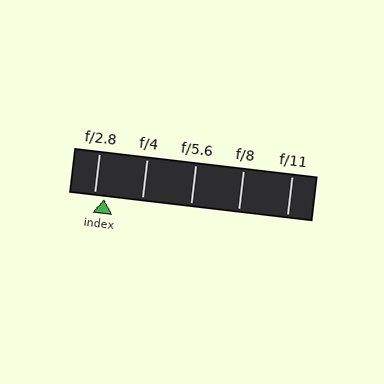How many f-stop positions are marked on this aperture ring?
There are 5 f-stop positions marked.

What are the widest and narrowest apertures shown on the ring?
The widest aperture shown is f/2.8 and the narrowest is f/11.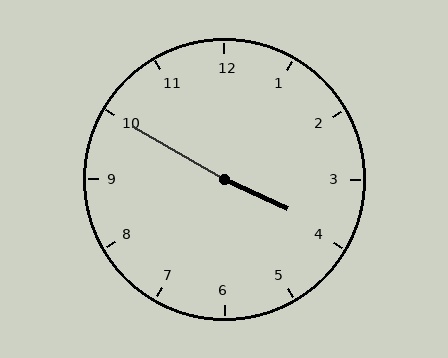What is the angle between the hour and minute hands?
Approximately 175 degrees.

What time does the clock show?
3:50.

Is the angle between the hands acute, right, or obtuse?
It is obtuse.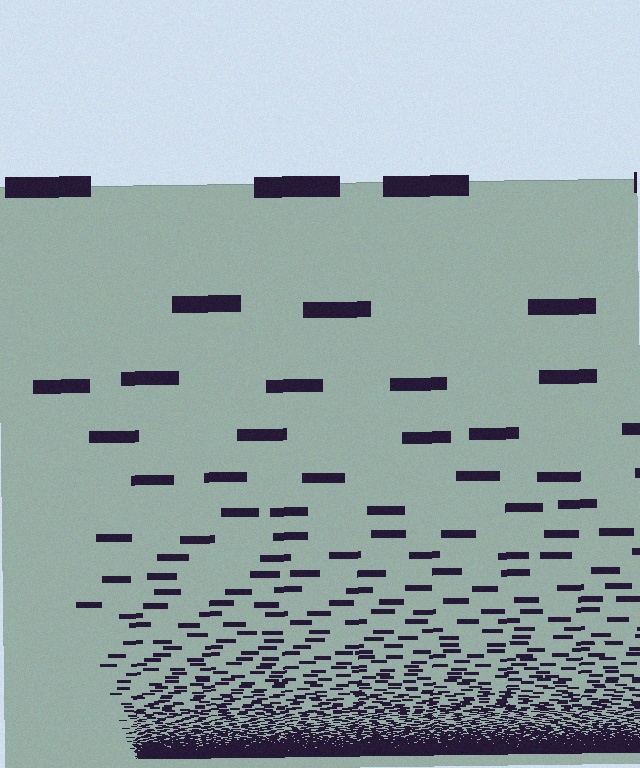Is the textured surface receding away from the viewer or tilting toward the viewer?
The surface appears to tilt toward the viewer. Texture elements get larger and sparser toward the top.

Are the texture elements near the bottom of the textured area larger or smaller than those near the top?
Smaller. The gradient is inverted — elements near the bottom are smaller and denser.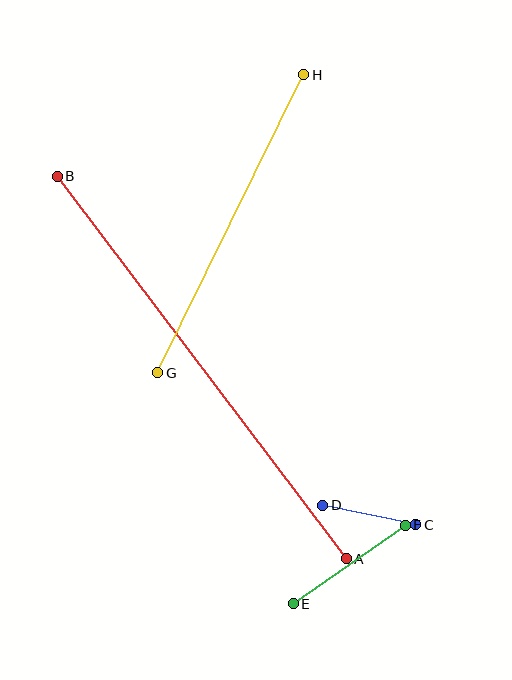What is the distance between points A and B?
The distance is approximately 479 pixels.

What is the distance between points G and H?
The distance is approximately 332 pixels.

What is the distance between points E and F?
The distance is approximately 137 pixels.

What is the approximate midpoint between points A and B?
The midpoint is at approximately (202, 367) pixels.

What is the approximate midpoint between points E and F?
The midpoint is at approximately (349, 565) pixels.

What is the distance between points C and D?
The distance is approximately 95 pixels.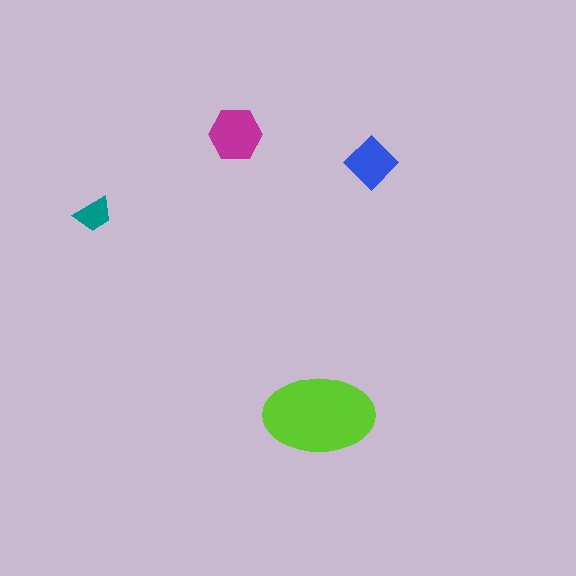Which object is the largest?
The lime ellipse.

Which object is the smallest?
The teal trapezoid.